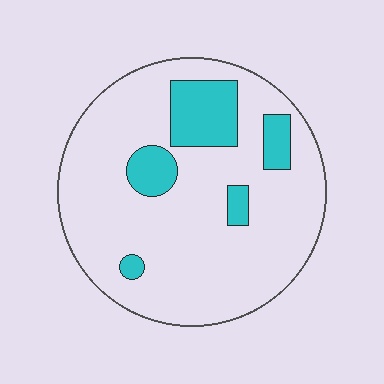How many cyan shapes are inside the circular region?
5.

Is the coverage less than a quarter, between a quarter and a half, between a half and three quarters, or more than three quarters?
Less than a quarter.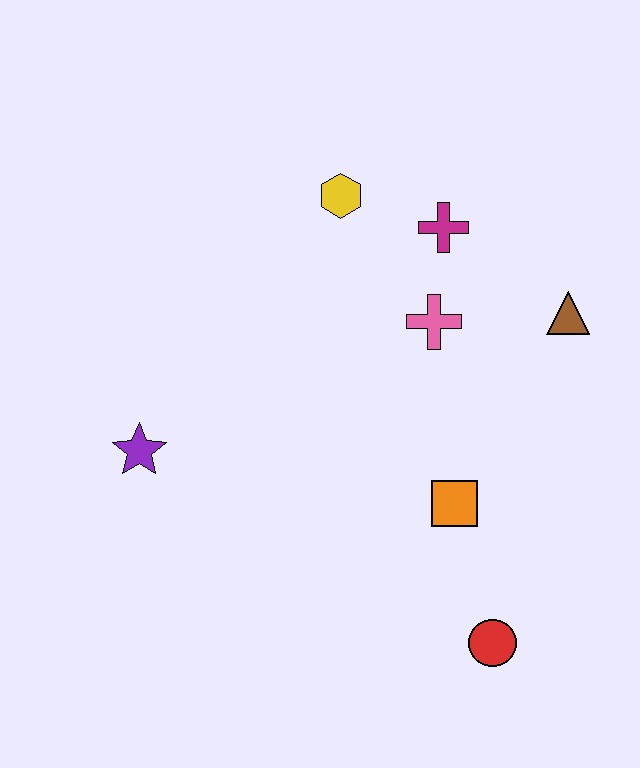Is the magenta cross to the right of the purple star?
Yes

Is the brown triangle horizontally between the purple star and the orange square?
No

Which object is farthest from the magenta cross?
The red circle is farthest from the magenta cross.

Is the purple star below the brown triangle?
Yes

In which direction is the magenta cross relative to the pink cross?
The magenta cross is above the pink cross.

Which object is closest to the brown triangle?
The pink cross is closest to the brown triangle.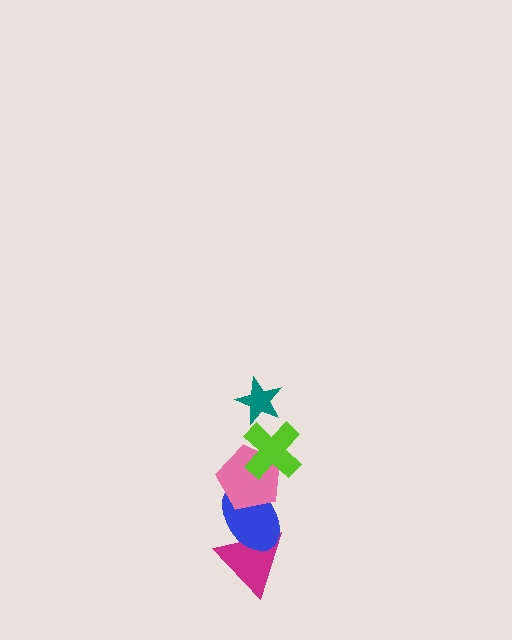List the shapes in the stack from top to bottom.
From top to bottom: the teal star, the lime cross, the pink pentagon, the blue ellipse, the magenta triangle.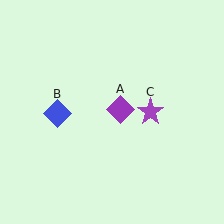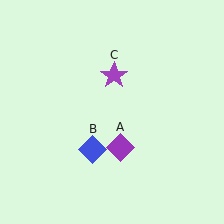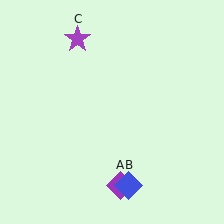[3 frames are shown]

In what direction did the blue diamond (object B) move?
The blue diamond (object B) moved down and to the right.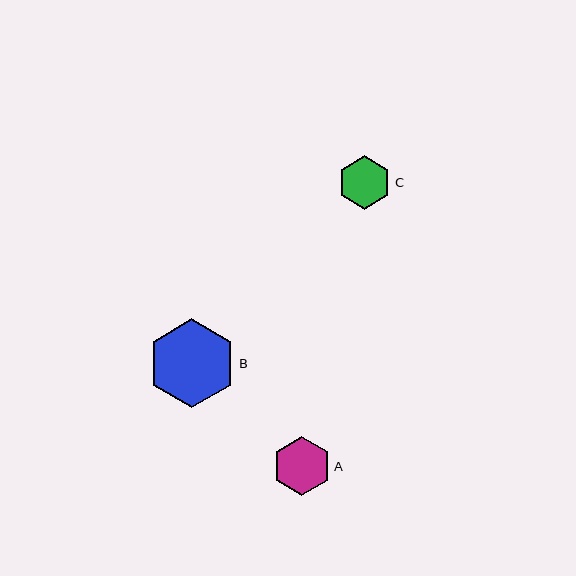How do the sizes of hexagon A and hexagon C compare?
Hexagon A and hexagon C are approximately the same size.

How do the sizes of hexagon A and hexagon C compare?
Hexagon A and hexagon C are approximately the same size.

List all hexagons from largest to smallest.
From largest to smallest: B, A, C.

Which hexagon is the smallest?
Hexagon C is the smallest with a size of approximately 54 pixels.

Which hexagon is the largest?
Hexagon B is the largest with a size of approximately 89 pixels.